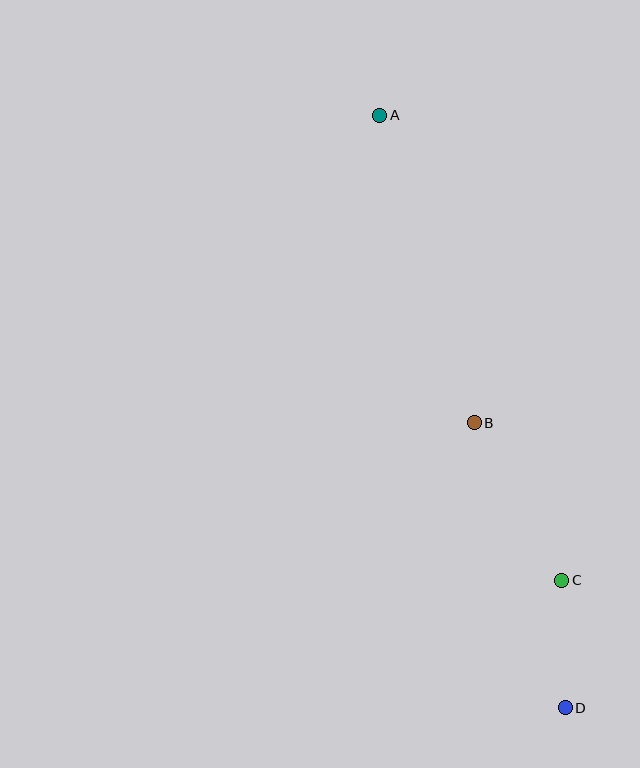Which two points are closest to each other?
Points C and D are closest to each other.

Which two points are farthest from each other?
Points A and D are farthest from each other.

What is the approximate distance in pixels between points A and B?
The distance between A and B is approximately 322 pixels.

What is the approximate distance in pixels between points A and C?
The distance between A and C is approximately 499 pixels.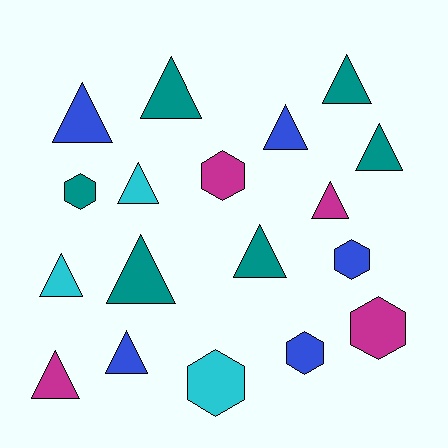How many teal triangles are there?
There are 5 teal triangles.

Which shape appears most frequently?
Triangle, with 12 objects.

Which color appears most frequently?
Teal, with 6 objects.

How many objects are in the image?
There are 18 objects.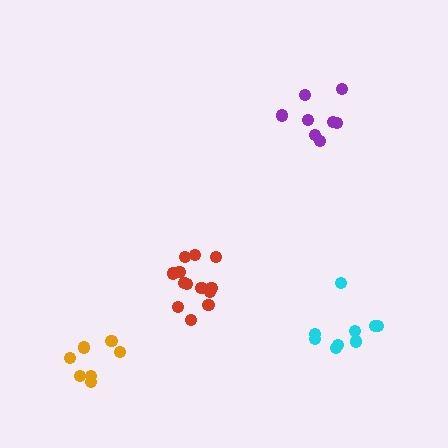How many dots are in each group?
Group 1: 8 dots, Group 2: 7 dots, Group 3: 9 dots, Group 4: 13 dots (37 total).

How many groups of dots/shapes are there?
There are 4 groups.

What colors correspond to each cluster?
The clusters are colored: purple, orange, cyan, red.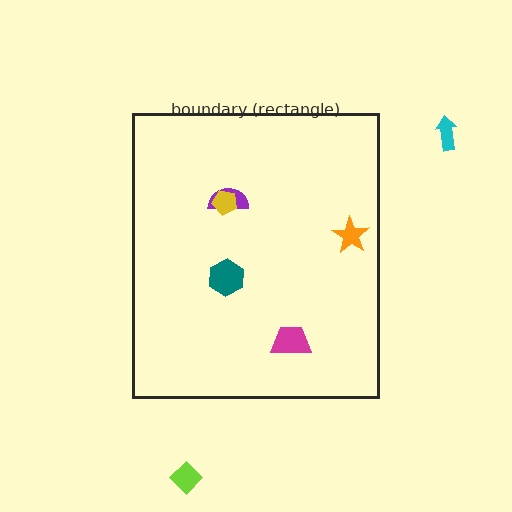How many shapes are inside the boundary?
5 inside, 2 outside.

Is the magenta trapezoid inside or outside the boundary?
Inside.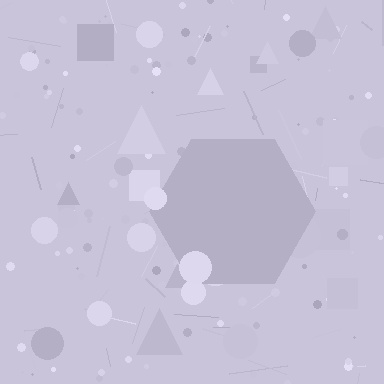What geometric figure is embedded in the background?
A hexagon is embedded in the background.